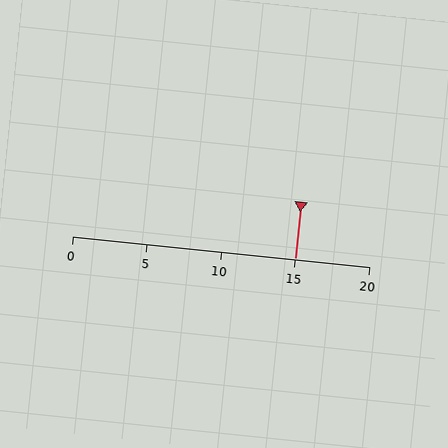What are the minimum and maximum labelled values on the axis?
The axis runs from 0 to 20.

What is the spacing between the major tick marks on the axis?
The major ticks are spaced 5 apart.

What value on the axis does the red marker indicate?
The marker indicates approximately 15.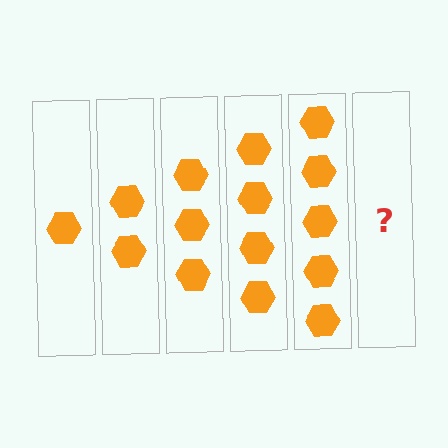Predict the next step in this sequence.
The next step is 6 hexagons.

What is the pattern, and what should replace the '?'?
The pattern is that each step adds one more hexagon. The '?' should be 6 hexagons.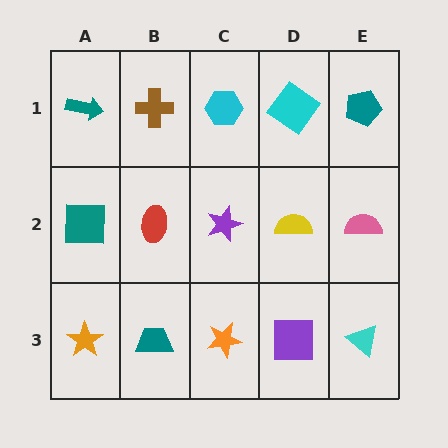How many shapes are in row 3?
5 shapes.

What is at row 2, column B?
A red ellipse.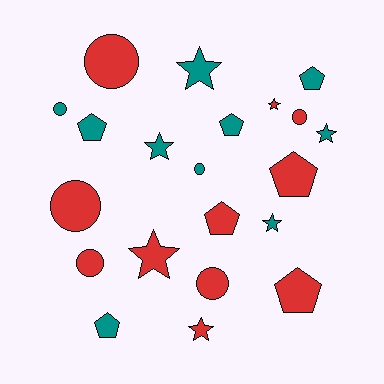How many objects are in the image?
There are 21 objects.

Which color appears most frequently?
Red, with 11 objects.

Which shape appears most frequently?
Pentagon, with 7 objects.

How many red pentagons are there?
There are 3 red pentagons.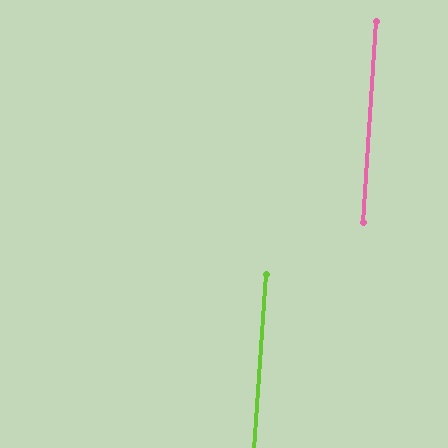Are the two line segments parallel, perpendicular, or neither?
Parallel — their directions differ by only 0.3°.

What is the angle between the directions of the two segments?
Approximately 0 degrees.